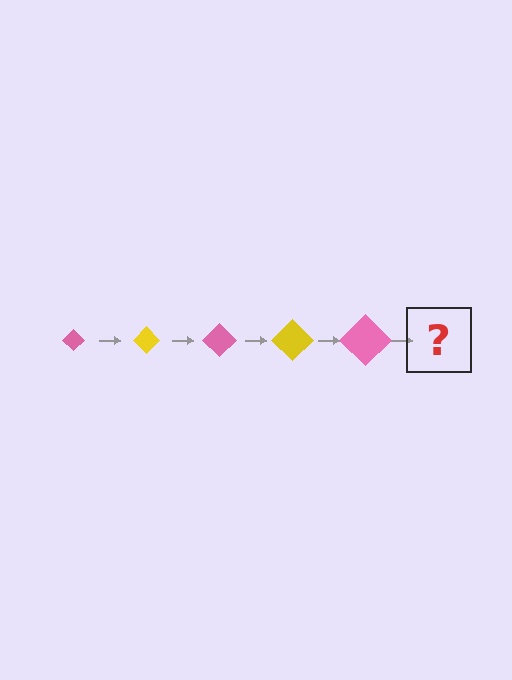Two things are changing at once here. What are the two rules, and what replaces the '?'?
The two rules are that the diamond grows larger each step and the color cycles through pink and yellow. The '?' should be a yellow diamond, larger than the previous one.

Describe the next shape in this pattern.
It should be a yellow diamond, larger than the previous one.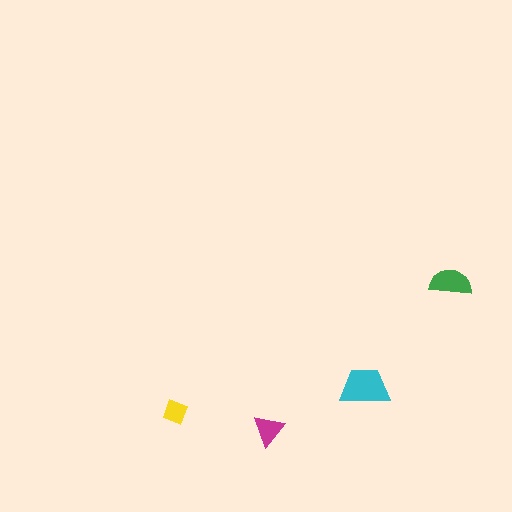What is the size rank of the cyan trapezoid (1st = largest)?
1st.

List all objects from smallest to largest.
The yellow diamond, the magenta triangle, the green semicircle, the cyan trapezoid.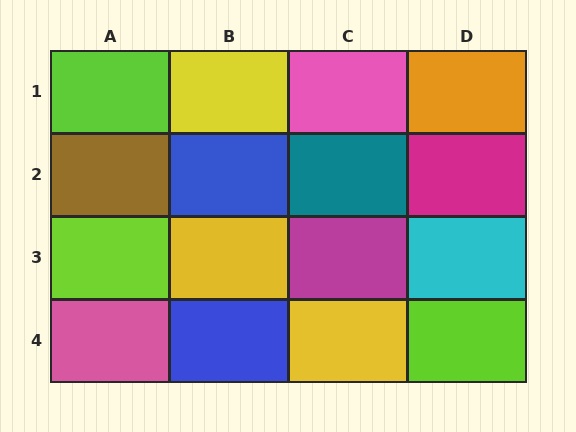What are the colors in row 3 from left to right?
Lime, yellow, magenta, cyan.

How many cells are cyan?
1 cell is cyan.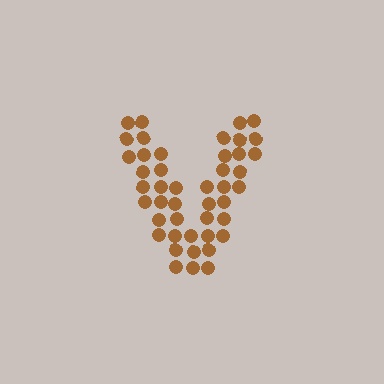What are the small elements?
The small elements are circles.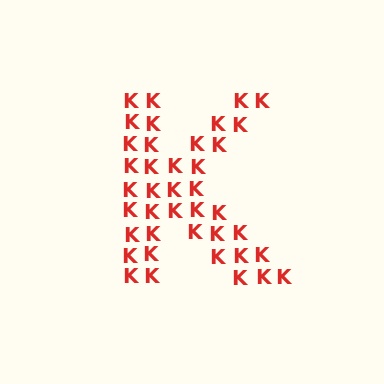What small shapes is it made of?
It is made of small letter K's.